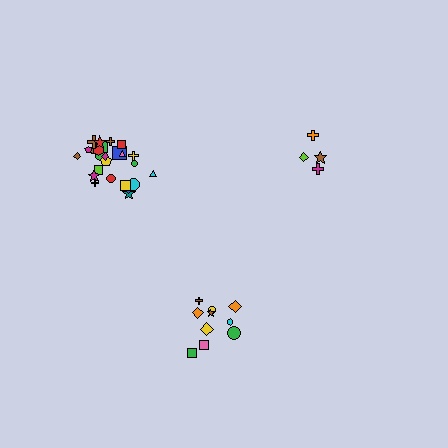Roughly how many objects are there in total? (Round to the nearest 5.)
Roughly 40 objects in total.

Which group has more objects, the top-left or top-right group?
The top-left group.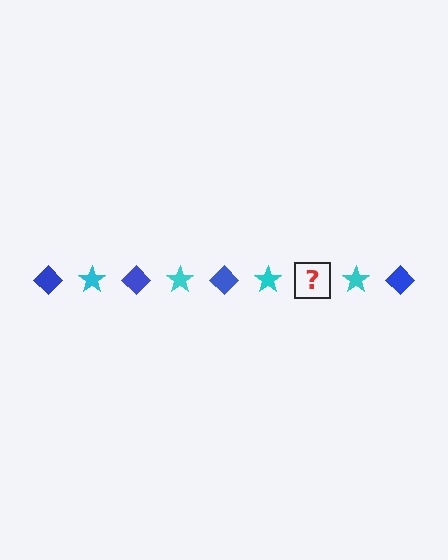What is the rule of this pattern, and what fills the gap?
The rule is that the pattern alternates between blue diamond and cyan star. The gap should be filled with a blue diamond.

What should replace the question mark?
The question mark should be replaced with a blue diamond.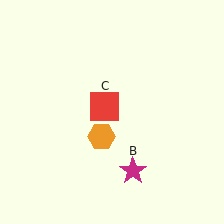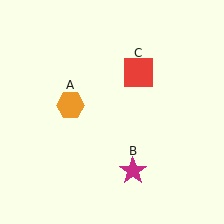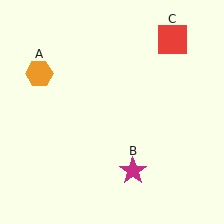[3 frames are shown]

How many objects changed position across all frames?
2 objects changed position: orange hexagon (object A), red square (object C).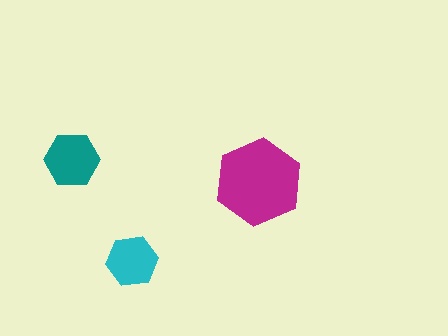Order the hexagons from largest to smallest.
the magenta one, the teal one, the cyan one.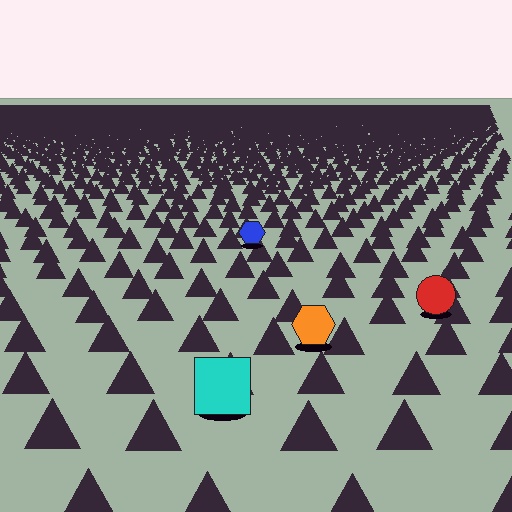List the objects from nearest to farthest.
From nearest to farthest: the cyan square, the orange hexagon, the red circle, the blue hexagon.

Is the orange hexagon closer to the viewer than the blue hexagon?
Yes. The orange hexagon is closer — you can tell from the texture gradient: the ground texture is coarser near it.